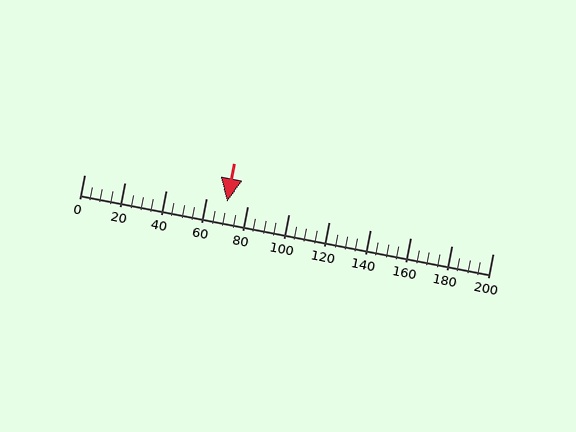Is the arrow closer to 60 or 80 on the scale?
The arrow is closer to 80.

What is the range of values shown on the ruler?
The ruler shows values from 0 to 200.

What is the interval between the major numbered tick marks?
The major tick marks are spaced 20 units apart.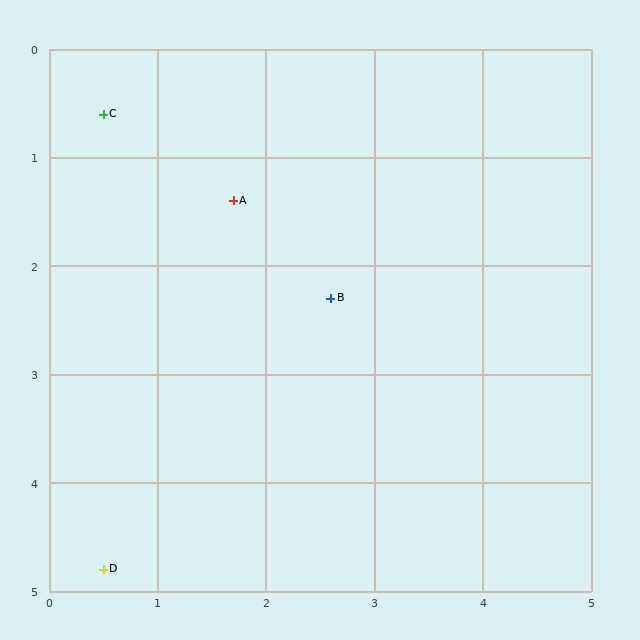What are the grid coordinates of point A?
Point A is at approximately (1.7, 1.4).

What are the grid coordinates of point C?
Point C is at approximately (0.5, 0.6).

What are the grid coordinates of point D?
Point D is at approximately (0.5, 4.8).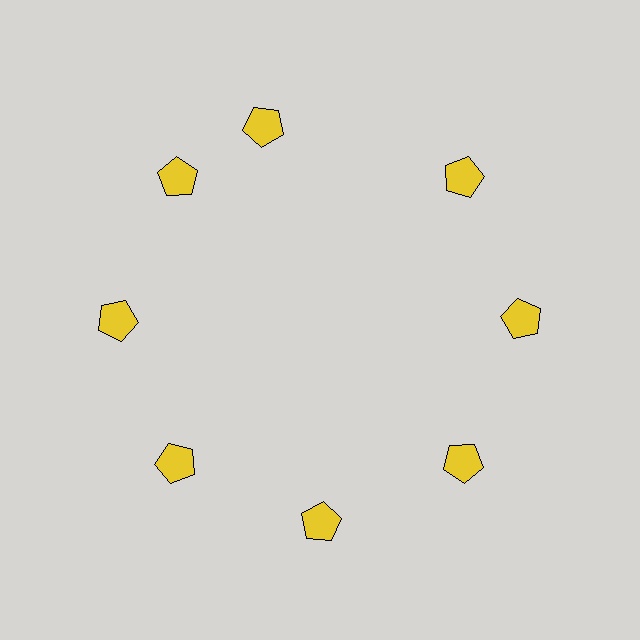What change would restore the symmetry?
The symmetry would be restored by rotating it back into even spacing with its neighbors so that all 8 pentagons sit at equal angles and equal distance from the center.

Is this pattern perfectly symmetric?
No. The 8 yellow pentagons are arranged in a ring, but one element near the 12 o'clock position is rotated out of alignment along the ring, breaking the 8-fold rotational symmetry.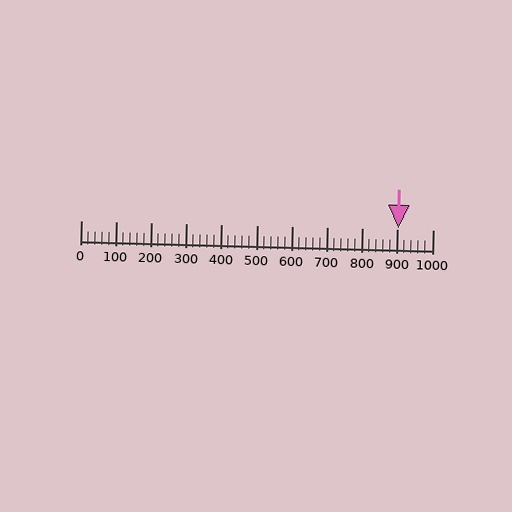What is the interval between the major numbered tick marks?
The major tick marks are spaced 100 units apart.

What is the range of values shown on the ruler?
The ruler shows values from 0 to 1000.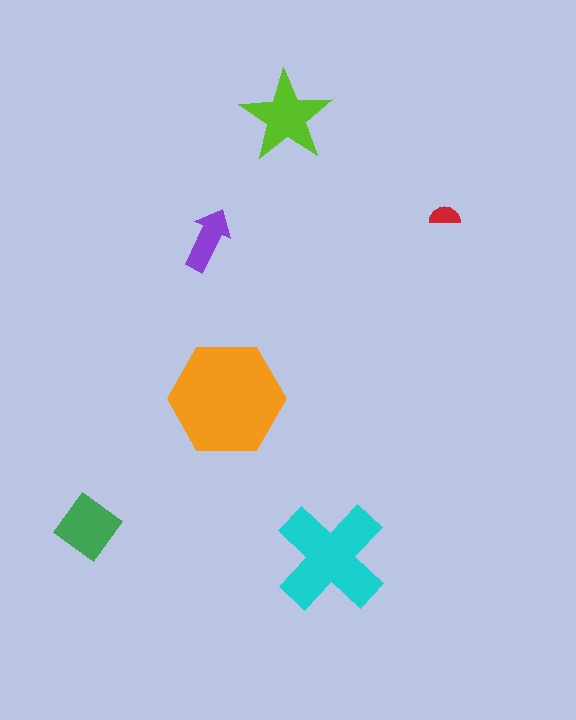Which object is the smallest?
The red semicircle.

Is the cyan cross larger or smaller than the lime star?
Larger.